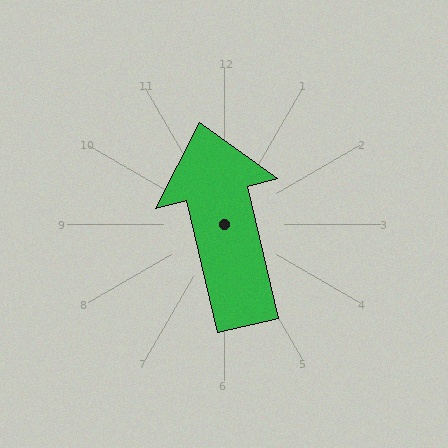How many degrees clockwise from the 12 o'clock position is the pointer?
Approximately 347 degrees.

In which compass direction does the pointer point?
North.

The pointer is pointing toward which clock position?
Roughly 12 o'clock.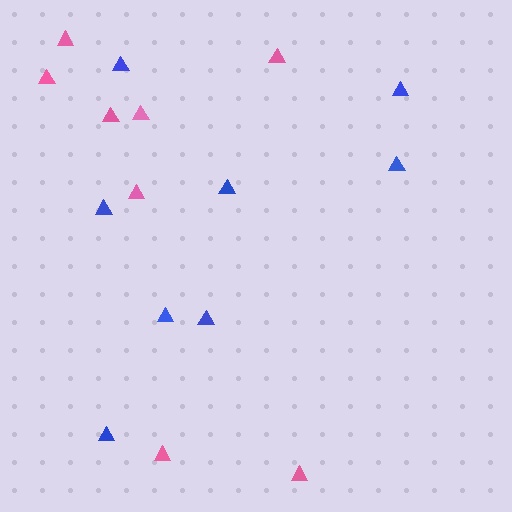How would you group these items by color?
There are 2 groups: one group of pink triangles (8) and one group of blue triangles (8).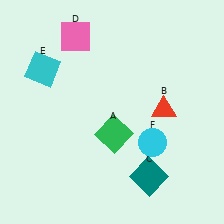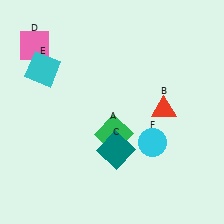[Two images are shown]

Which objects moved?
The objects that moved are: the teal square (C), the pink square (D).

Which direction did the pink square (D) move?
The pink square (D) moved left.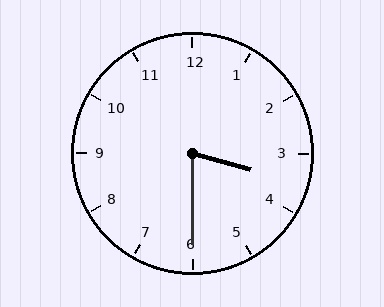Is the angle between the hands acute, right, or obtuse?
It is acute.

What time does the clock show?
3:30.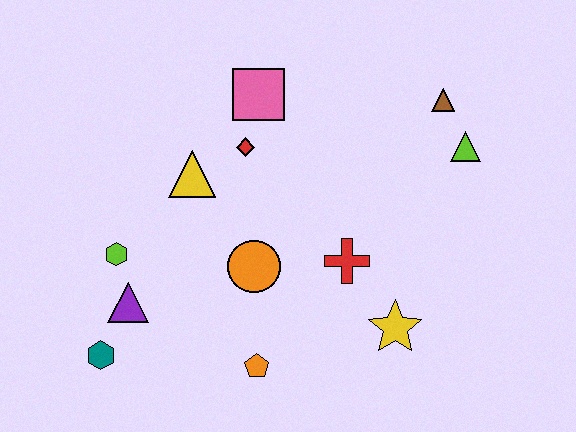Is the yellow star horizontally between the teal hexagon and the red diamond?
No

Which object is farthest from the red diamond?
The teal hexagon is farthest from the red diamond.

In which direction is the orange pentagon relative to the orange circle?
The orange pentagon is below the orange circle.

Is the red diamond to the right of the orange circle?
No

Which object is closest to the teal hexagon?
The purple triangle is closest to the teal hexagon.